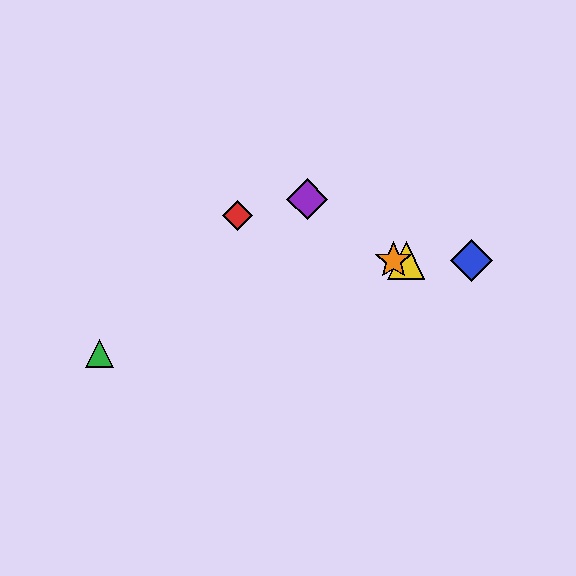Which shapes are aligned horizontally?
The blue diamond, the yellow triangle, the orange star are aligned horizontally.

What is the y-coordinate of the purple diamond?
The purple diamond is at y≈199.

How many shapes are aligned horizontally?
3 shapes (the blue diamond, the yellow triangle, the orange star) are aligned horizontally.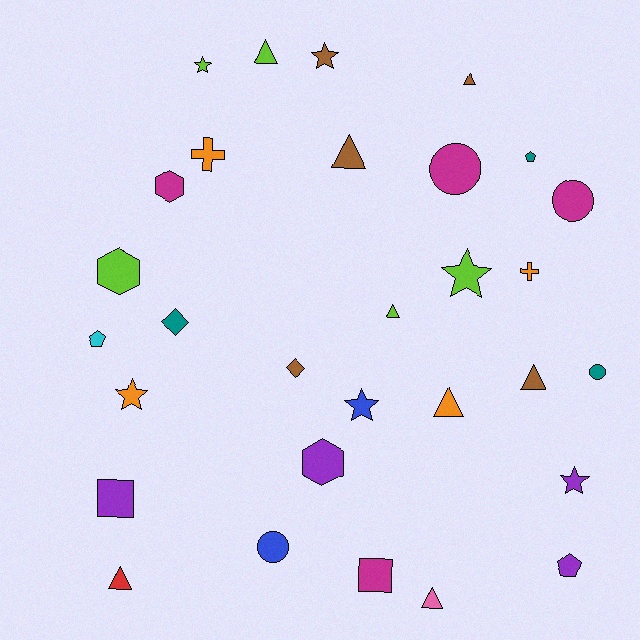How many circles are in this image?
There are 4 circles.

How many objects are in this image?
There are 30 objects.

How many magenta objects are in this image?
There are 4 magenta objects.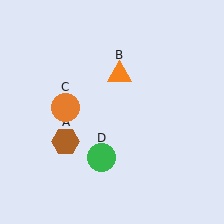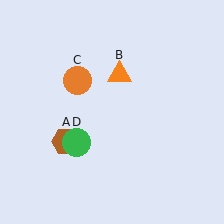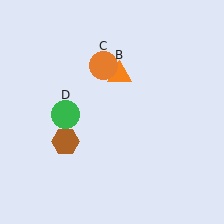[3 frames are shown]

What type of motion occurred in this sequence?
The orange circle (object C), green circle (object D) rotated clockwise around the center of the scene.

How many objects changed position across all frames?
2 objects changed position: orange circle (object C), green circle (object D).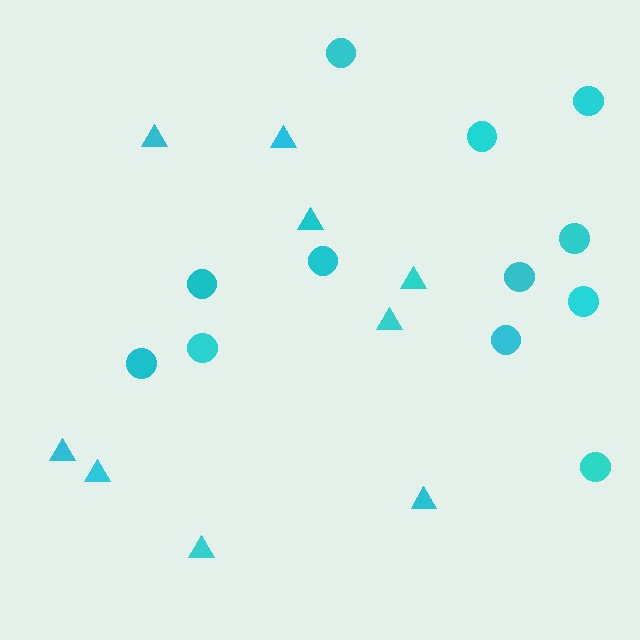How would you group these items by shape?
There are 2 groups: one group of triangles (9) and one group of circles (12).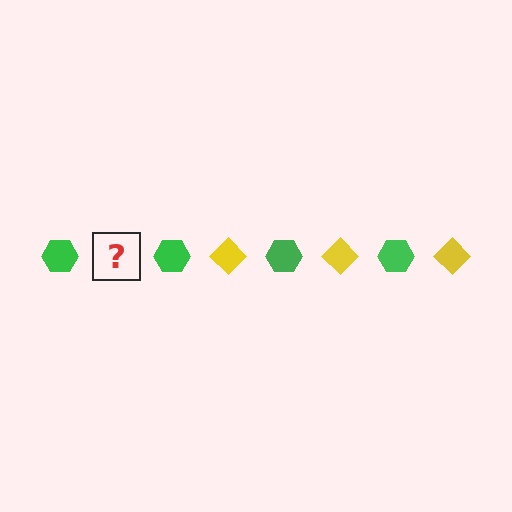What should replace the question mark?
The question mark should be replaced with a yellow diamond.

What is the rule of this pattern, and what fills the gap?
The rule is that the pattern alternates between green hexagon and yellow diamond. The gap should be filled with a yellow diamond.